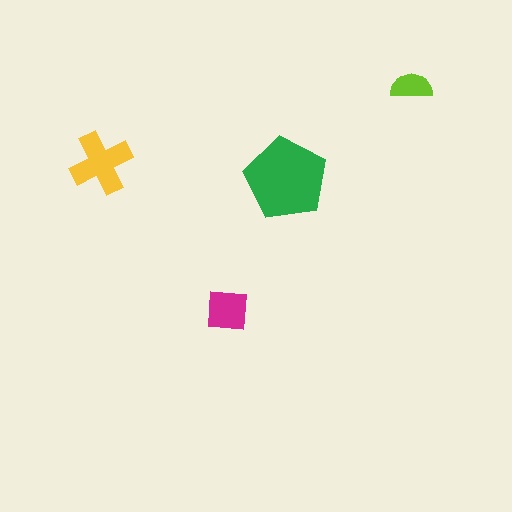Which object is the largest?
The green pentagon.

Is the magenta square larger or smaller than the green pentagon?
Smaller.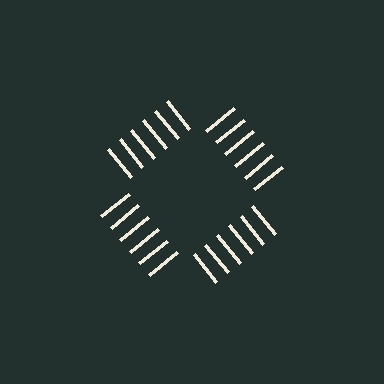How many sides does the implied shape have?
4 sides — the line-ends trace a square.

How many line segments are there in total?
24 — 6 along each of the 4 edges.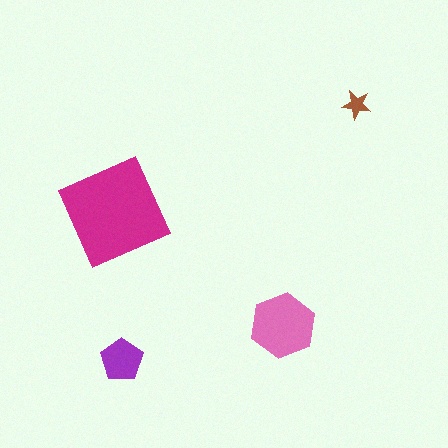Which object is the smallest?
The brown star.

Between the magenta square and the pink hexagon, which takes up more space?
The magenta square.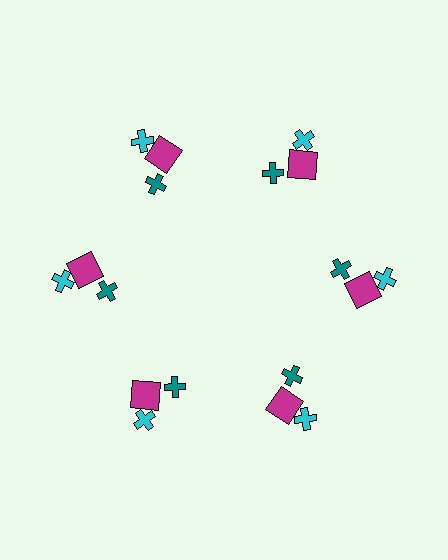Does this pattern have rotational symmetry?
Yes, this pattern has 6-fold rotational symmetry. It looks the same after rotating 60 degrees around the center.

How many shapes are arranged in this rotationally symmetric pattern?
There are 18 shapes, arranged in 6 groups of 3.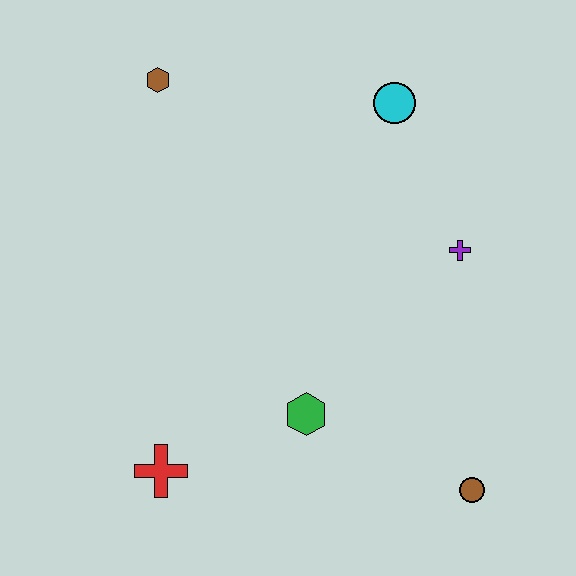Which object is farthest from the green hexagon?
The brown hexagon is farthest from the green hexagon.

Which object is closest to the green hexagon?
The red cross is closest to the green hexagon.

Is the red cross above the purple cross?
No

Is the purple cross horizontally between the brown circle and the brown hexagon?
Yes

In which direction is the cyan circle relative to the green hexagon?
The cyan circle is above the green hexagon.